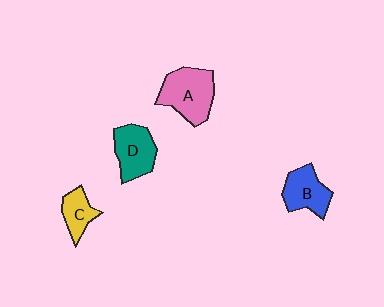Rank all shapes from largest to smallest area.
From largest to smallest: A (pink), D (teal), B (blue), C (yellow).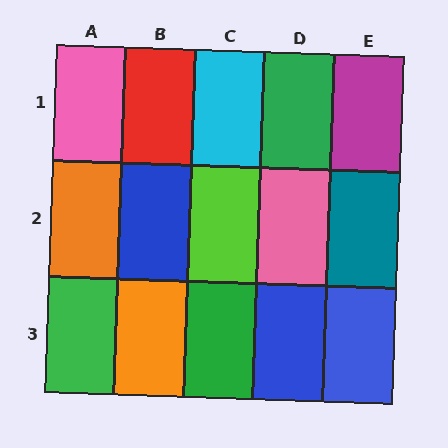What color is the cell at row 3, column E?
Blue.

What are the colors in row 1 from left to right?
Pink, red, cyan, green, magenta.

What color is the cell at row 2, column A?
Orange.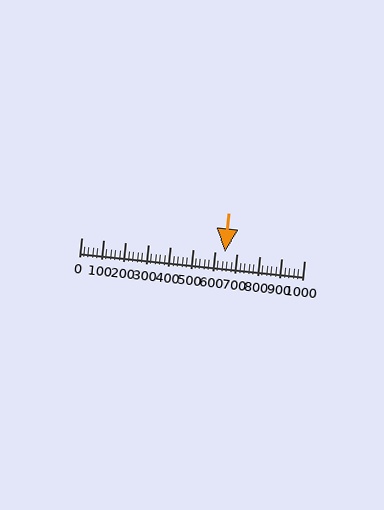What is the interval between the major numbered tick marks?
The major tick marks are spaced 100 units apart.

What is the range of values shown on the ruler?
The ruler shows values from 0 to 1000.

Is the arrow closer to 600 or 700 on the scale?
The arrow is closer to 600.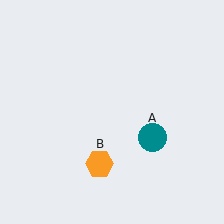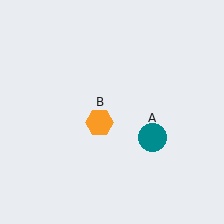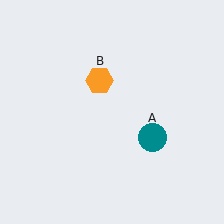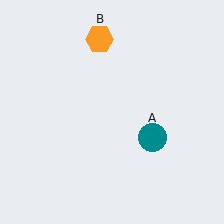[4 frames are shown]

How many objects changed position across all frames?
1 object changed position: orange hexagon (object B).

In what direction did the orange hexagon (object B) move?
The orange hexagon (object B) moved up.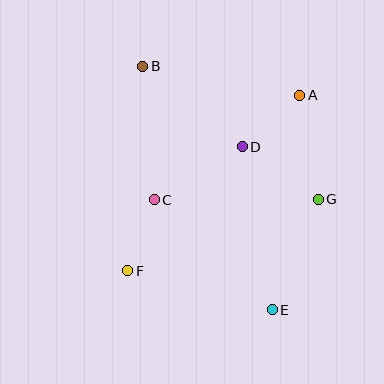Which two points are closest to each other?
Points C and F are closest to each other.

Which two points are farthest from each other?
Points B and E are farthest from each other.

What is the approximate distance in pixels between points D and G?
The distance between D and G is approximately 92 pixels.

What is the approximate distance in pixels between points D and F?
The distance between D and F is approximately 169 pixels.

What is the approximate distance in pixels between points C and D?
The distance between C and D is approximately 103 pixels.